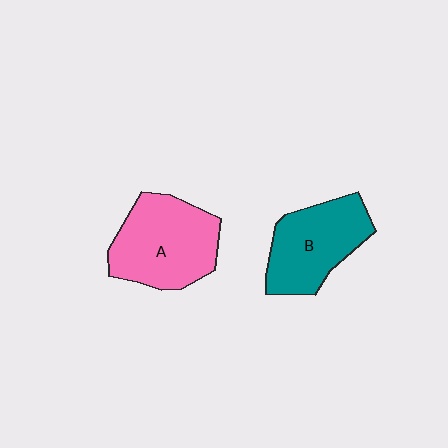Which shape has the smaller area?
Shape B (teal).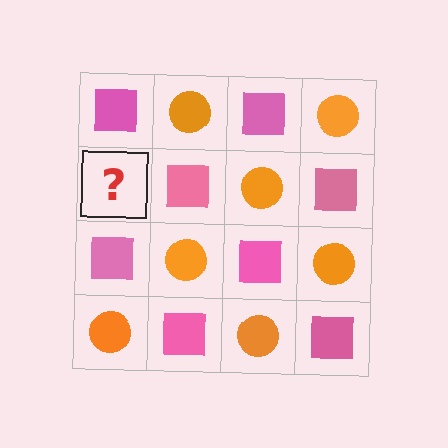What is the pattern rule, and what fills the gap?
The rule is that it alternates pink square and orange circle in a checkerboard pattern. The gap should be filled with an orange circle.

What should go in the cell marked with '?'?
The missing cell should contain an orange circle.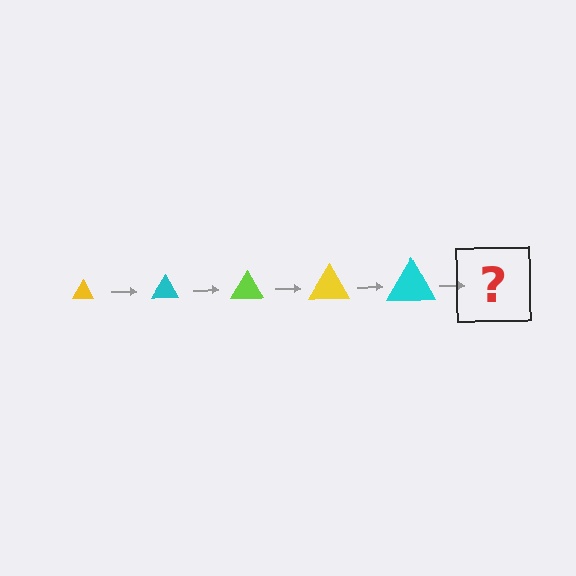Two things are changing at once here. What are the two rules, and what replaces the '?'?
The two rules are that the triangle grows larger each step and the color cycles through yellow, cyan, and lime. The '?' should be a lime triangle, larger than the previous one.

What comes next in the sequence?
The next element should be a lime triangle, larger than the previous one.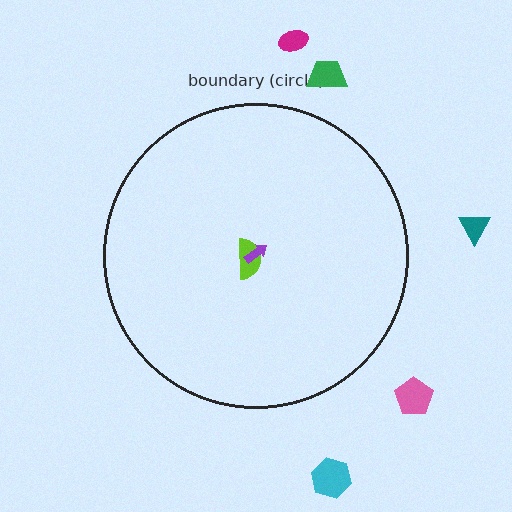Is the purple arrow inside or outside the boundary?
Inside.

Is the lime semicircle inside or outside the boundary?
Inside.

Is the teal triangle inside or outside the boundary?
Outside.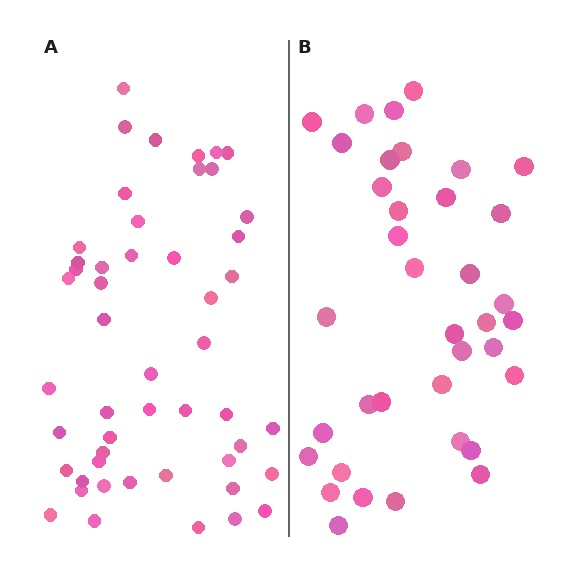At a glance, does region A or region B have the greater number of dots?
Region A (the left region) has more dots.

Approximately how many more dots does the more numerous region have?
Region A has approximately 15 more dots than region B.